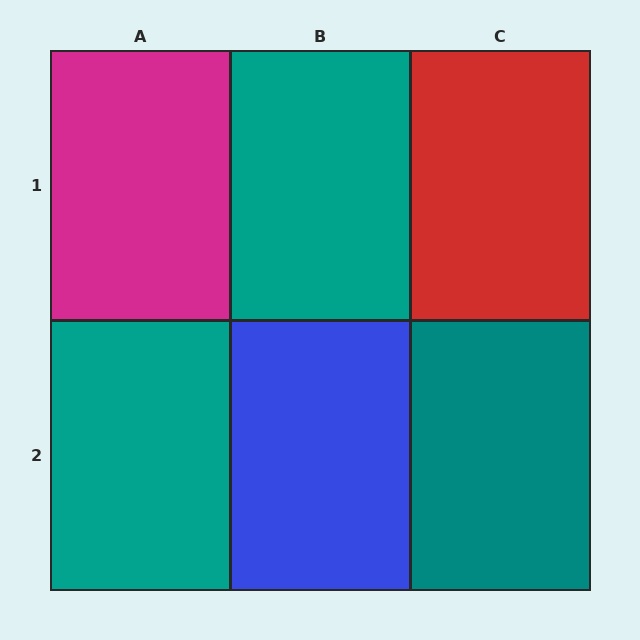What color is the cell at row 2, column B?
Blue.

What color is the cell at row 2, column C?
Teal.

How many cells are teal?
3 cells are teal.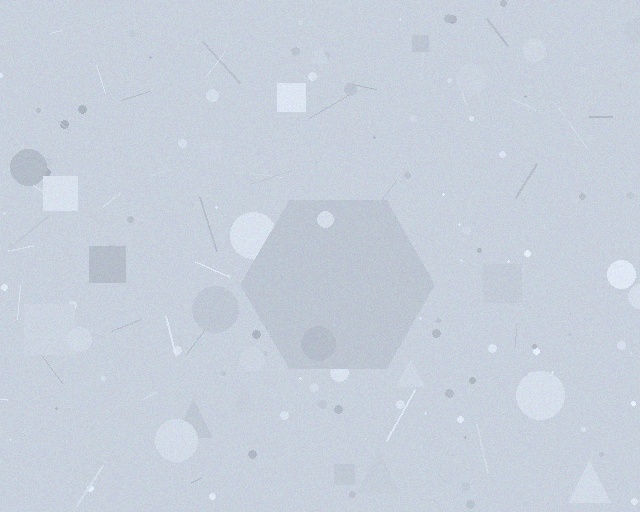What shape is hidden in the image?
A hexagon is hidden in the image.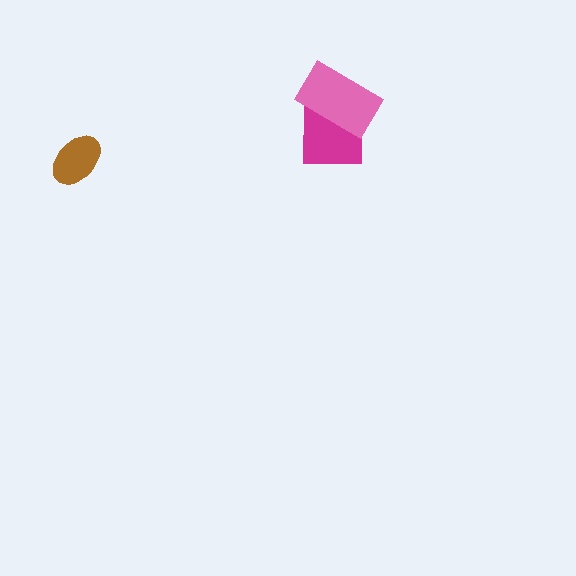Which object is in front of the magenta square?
The pink rectangle is in front of the magenta square.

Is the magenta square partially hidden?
Yes, it is partially covered by another shape.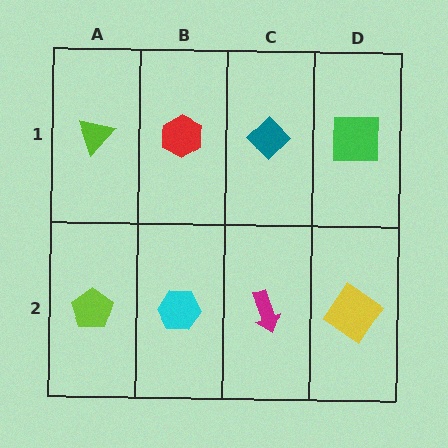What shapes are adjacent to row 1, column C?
A magenta arrow (row 2, column C), a red hexagon (row 1, column B), a green square (row 1, column D).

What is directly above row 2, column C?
A teal diamond.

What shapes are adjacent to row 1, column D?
A yellow diamond (row 2, column D), a teal diamond (row 1, column C).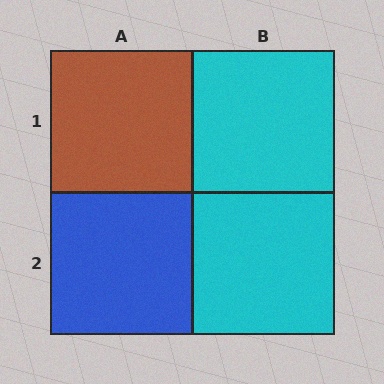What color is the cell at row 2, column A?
Blue.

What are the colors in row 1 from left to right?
Brown, cyan.